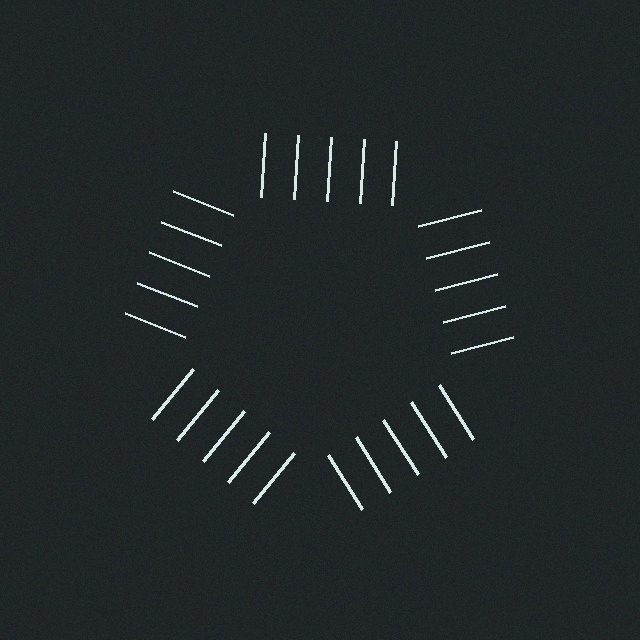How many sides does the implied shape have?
5 sides — the line-ends trace a pentagon.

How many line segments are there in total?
25 — 5 along each of the 5 edges.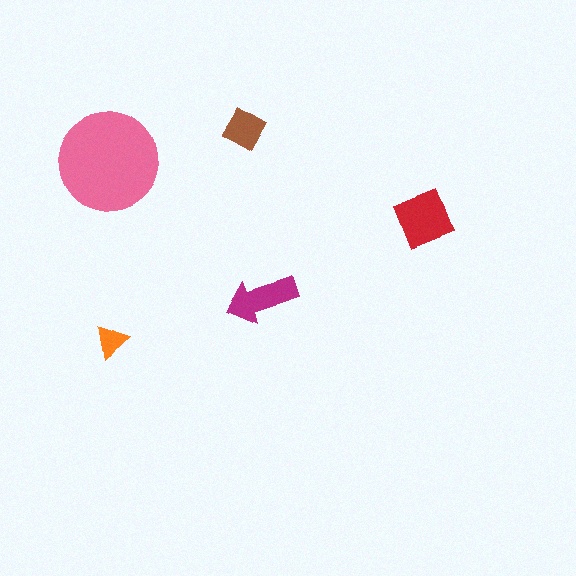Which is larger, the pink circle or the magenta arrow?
The pink circle.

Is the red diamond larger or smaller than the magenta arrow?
Larger.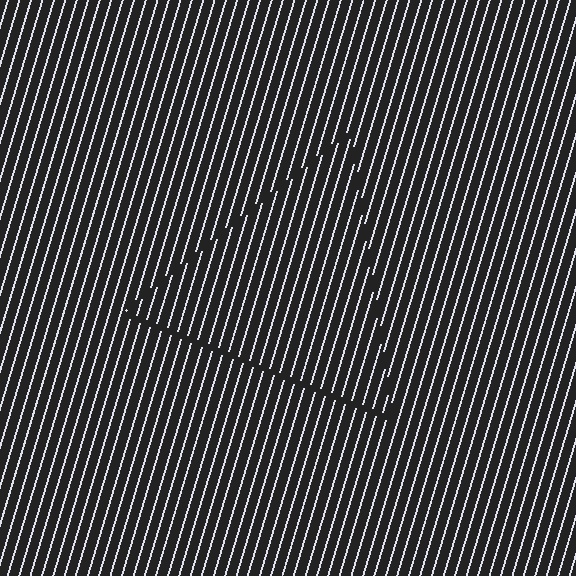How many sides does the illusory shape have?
3 sides — the line-ends trace a triangle.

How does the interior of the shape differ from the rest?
The interior of the shape contains the same grating, shifted by half a period — the contour is defined by the phase discontinuity where line-ends from the inner and outer gratings abut.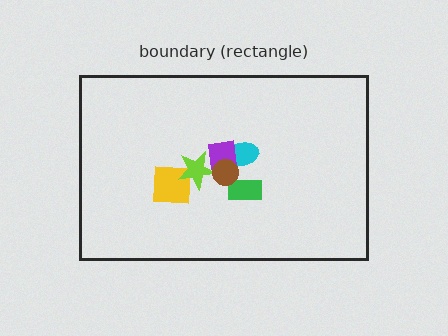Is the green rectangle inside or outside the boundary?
Inside.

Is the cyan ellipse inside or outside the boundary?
Inside.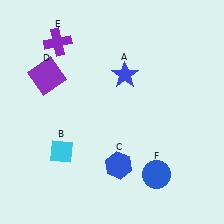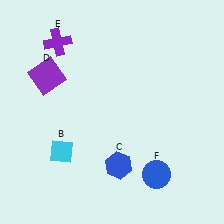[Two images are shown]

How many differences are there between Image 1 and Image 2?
There is 1 difference between the two images.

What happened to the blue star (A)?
The blue star (A) was removed in Image 2. It was in the top-right area of Image 1.